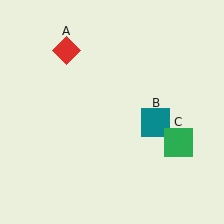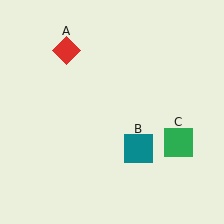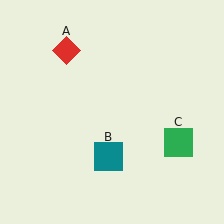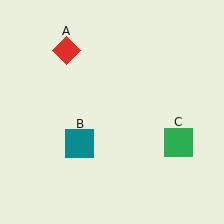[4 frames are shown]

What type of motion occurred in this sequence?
The teal square (object B) rotated clockwise around the center of the scene.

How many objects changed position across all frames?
1 object changed position: teal square (object B).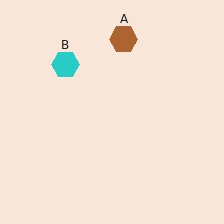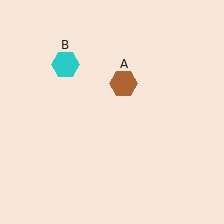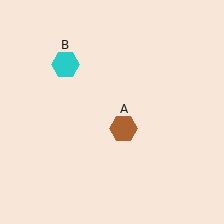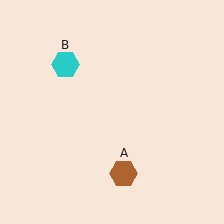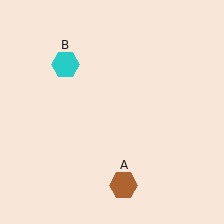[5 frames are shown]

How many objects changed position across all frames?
1 object changed position: brown hexagon (object A).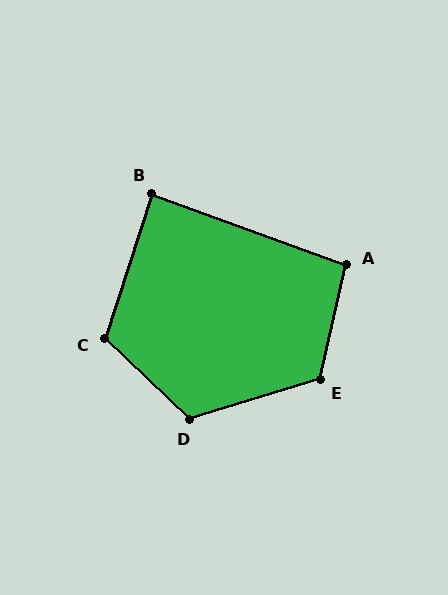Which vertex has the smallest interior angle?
B, at approximately 88 degrees.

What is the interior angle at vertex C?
Approximately 115 degrees (obtuse).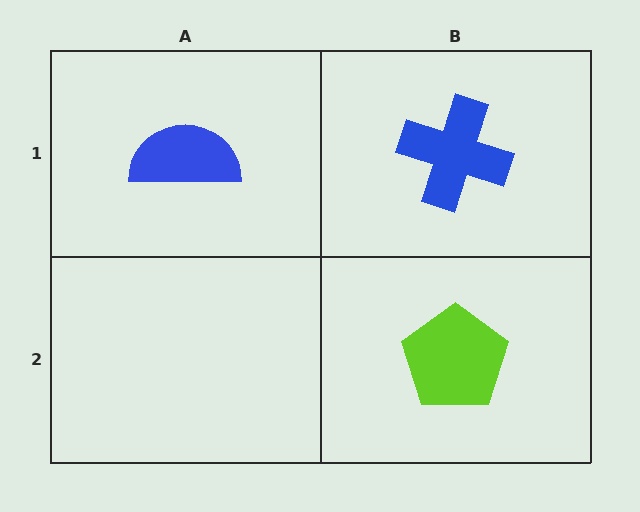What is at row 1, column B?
A blue cross.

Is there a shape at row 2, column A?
No, that cell is empty.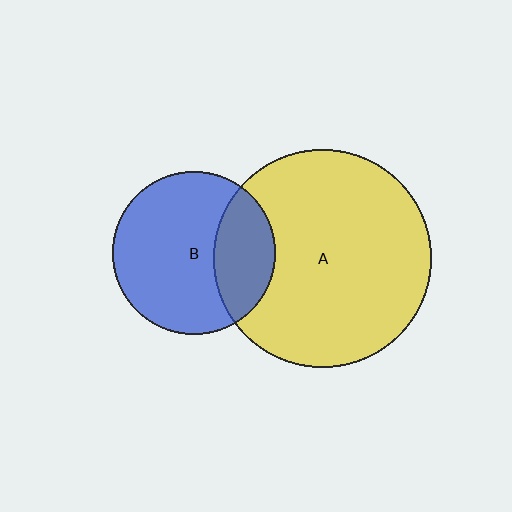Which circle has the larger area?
Circle A (yellow).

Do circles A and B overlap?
Yes.